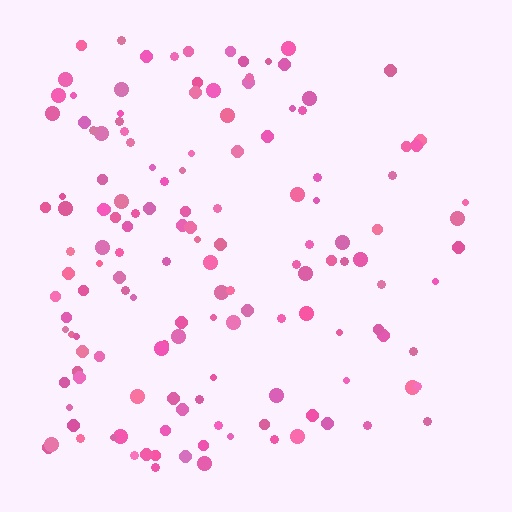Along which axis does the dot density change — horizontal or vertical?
Horizontal.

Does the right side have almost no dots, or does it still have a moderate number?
Still a moderate number, just noticeably fewer than the left.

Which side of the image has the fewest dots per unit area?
The right.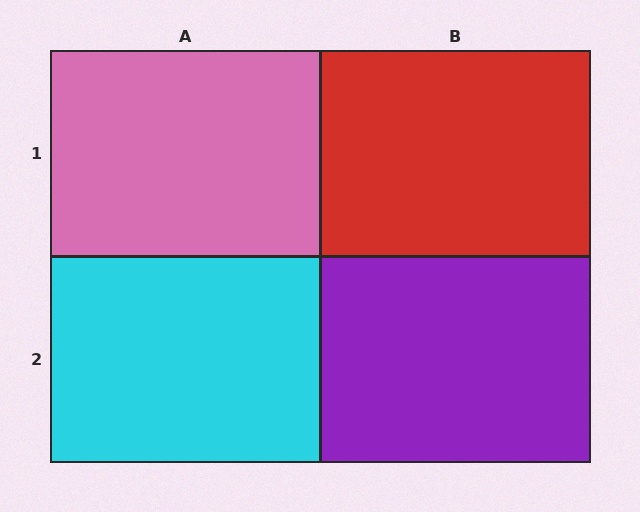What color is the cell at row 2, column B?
Purple.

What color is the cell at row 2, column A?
Cyan.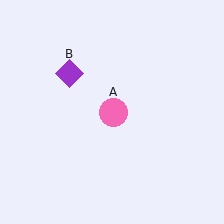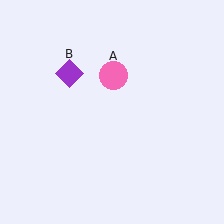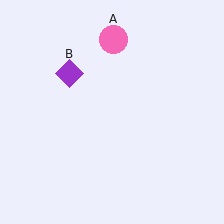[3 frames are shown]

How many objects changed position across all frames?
1 object changed position: pink circle (object A).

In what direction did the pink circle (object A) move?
The pink circle (object A) moved up.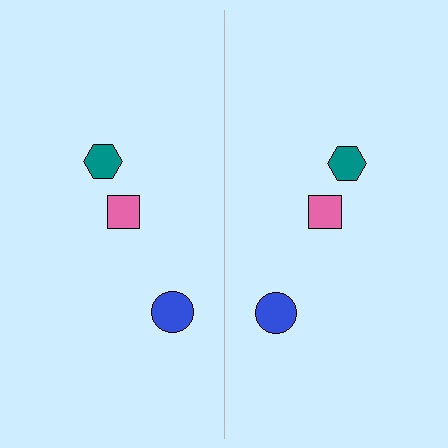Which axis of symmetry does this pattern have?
The pattern has a vertical axis of symmetry running through the center of the image.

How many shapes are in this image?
There are 6 shapes in this image.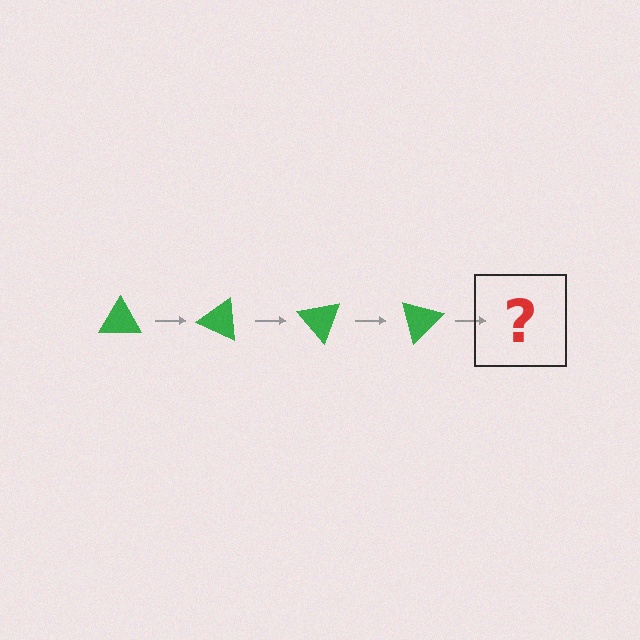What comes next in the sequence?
The next element should be a green triangle rotated 100 degrees.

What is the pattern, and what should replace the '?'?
The pattern is that the triangle rotates 25 degrees each step. The '?' should be a green triangle rotated 100 degrees.